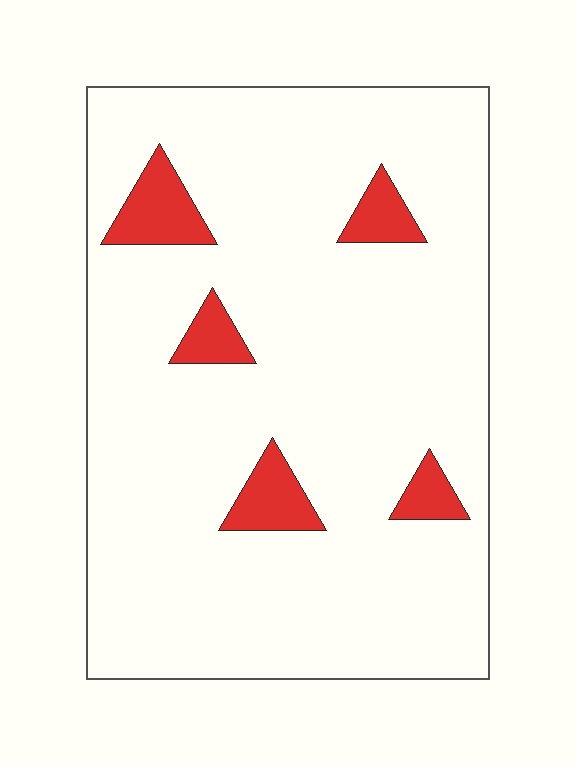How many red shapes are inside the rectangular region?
5.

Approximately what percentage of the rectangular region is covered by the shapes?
Approximately 10%.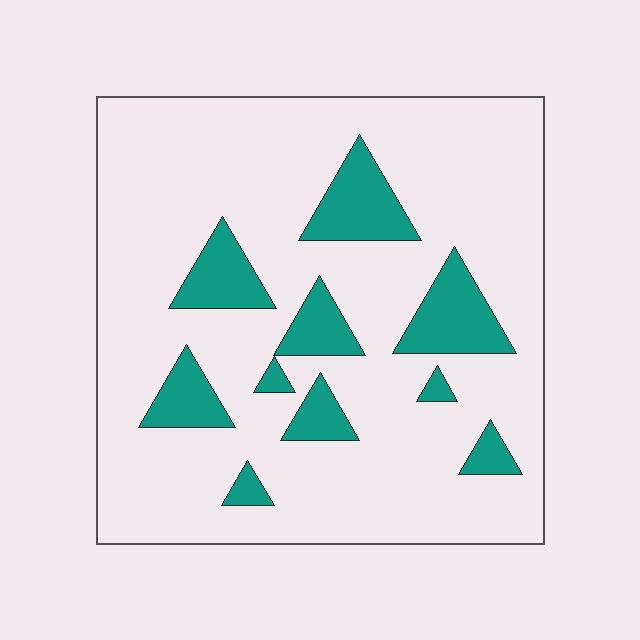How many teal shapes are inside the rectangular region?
10.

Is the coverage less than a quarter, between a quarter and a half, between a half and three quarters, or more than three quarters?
Less than a quarter.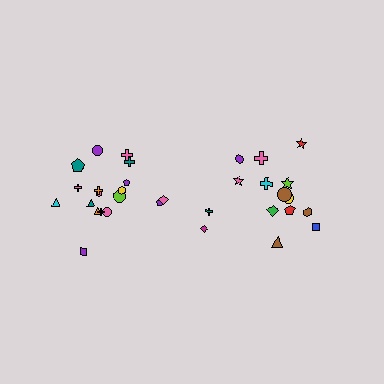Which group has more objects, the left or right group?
The left group.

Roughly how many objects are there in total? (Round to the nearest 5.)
Roughly 35 objects in total.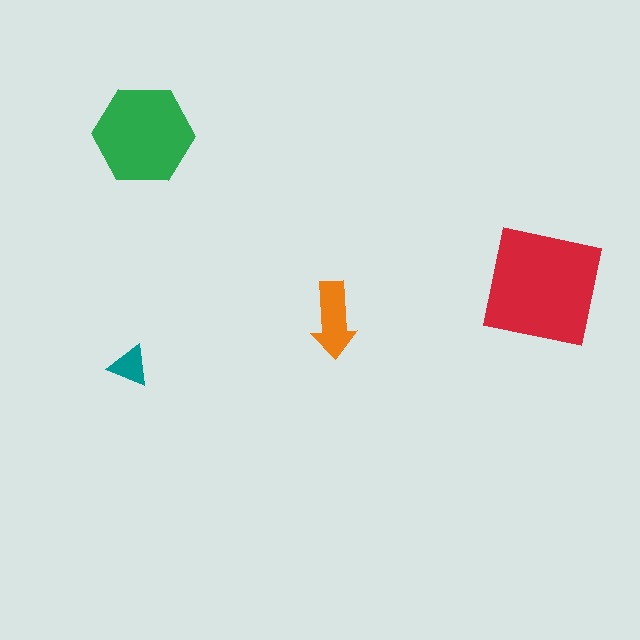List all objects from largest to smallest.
The red square, the green hexagon, the orange arrow, the teal triangle.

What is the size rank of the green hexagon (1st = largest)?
2nd.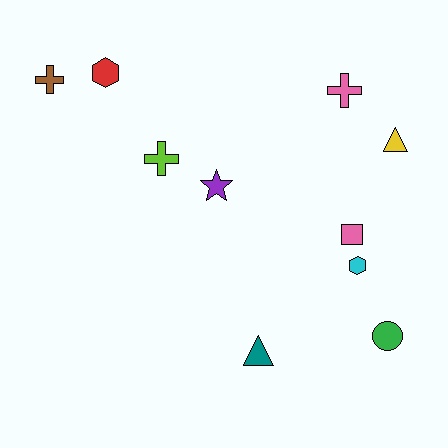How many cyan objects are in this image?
There is 1 cyan object.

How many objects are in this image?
There are 10 objects.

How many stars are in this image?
There is 1 star.